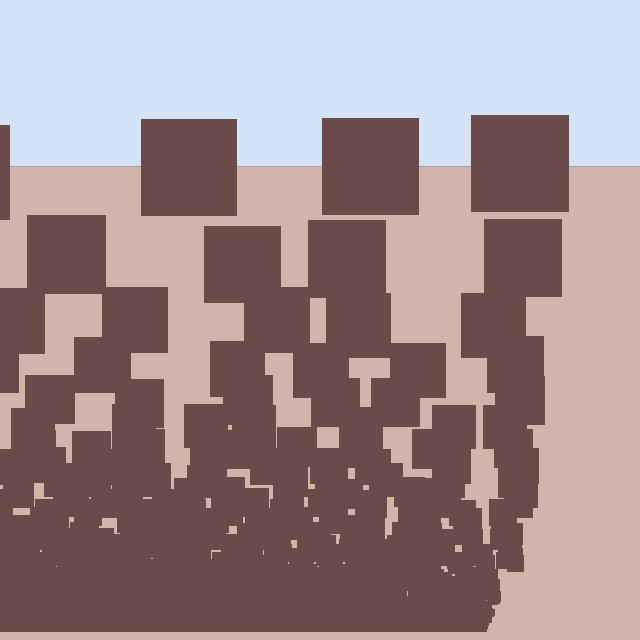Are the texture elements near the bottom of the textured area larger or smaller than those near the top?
Smaller. The gradient is inverted — elements near the bottom are smaller and denser.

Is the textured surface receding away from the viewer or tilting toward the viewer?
The surface appears to tilt toward the viewer. Texture elements get larger and sparser toward the top.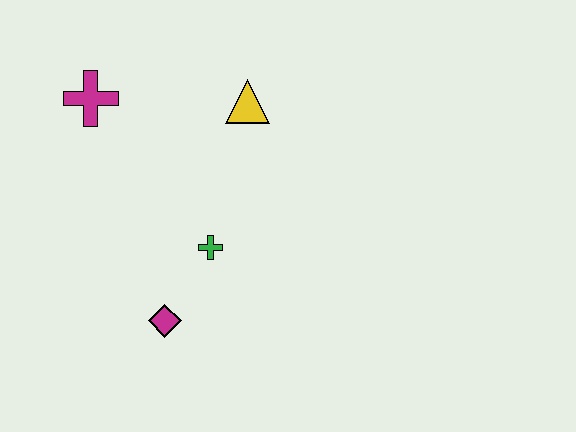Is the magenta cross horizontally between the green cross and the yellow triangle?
No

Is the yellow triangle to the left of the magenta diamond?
No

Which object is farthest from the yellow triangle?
The magenta diamond is farthest from the yellow triangle.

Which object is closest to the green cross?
The magenta diamond is closest to the green cross.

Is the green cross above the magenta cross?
No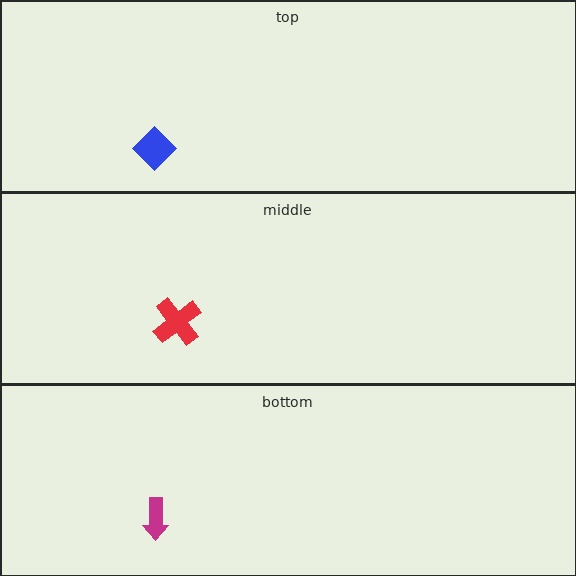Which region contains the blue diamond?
The top region.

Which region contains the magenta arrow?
The bottom region.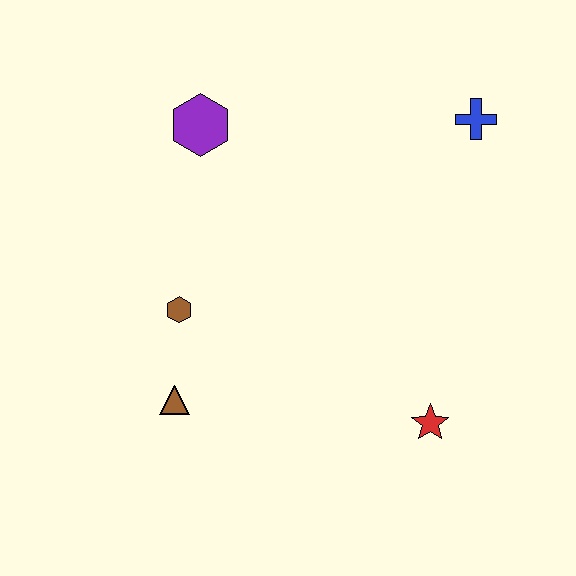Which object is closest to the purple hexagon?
The brown hexagon is closest to the purple hexagon.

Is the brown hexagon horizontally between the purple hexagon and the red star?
No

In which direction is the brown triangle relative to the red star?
The brown triangle is to the left of the red star.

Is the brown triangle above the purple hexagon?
No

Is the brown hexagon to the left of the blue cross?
Yes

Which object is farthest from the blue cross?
The brown triangle is farthest from the blue cross.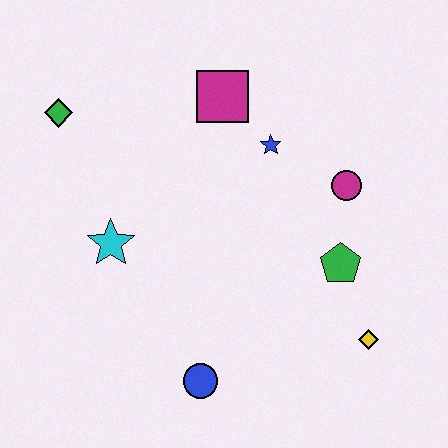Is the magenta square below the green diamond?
No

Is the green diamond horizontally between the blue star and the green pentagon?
No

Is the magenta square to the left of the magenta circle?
Yes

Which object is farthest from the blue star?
The blue circle is farthest from the blue star.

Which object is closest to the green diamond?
The cyan star is closest to the green diamond.